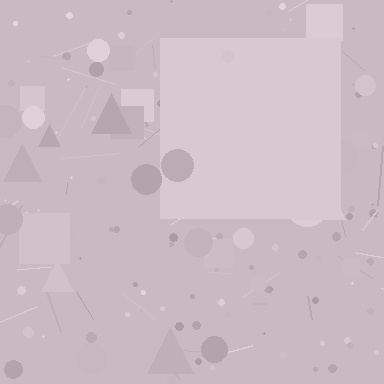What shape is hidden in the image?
A square is hidden in the image.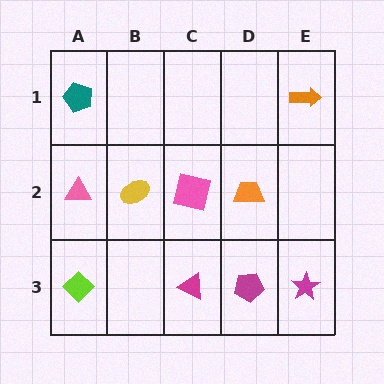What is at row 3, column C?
A magenta triangle.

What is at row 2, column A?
A pink triangle.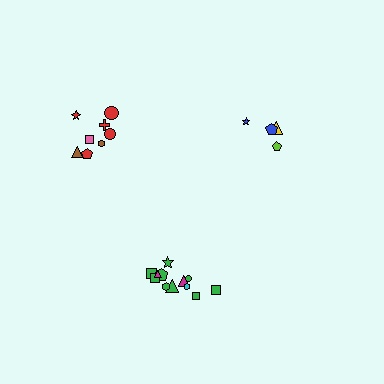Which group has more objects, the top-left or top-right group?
The top-left group.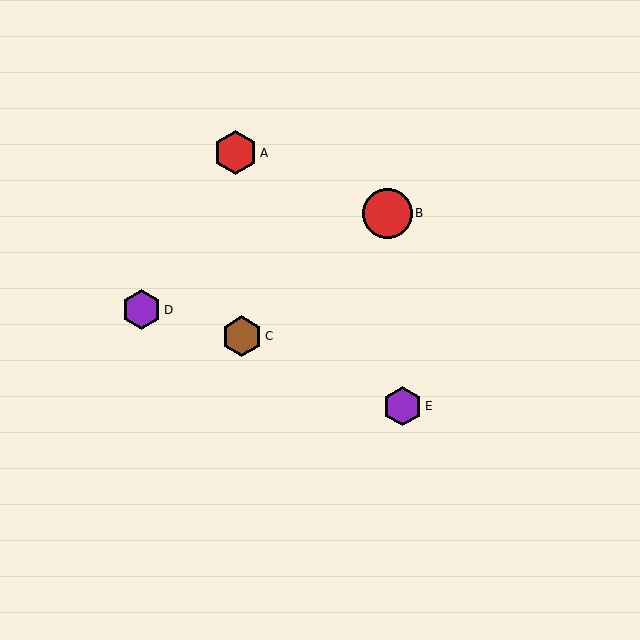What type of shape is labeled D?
Shape D is a purple hexagon.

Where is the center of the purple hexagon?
The center of the purple hexagon is at (402, 406).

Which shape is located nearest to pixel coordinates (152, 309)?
The purple hexagon (labeled D) at (142, 310) is nearest to that location.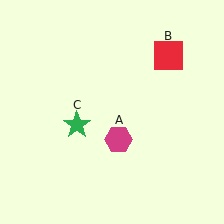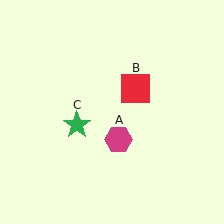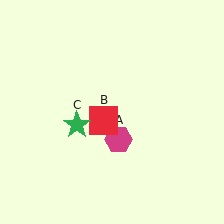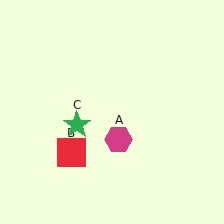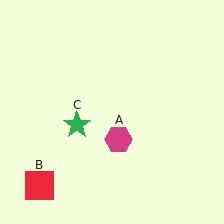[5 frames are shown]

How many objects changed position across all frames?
1 object changed position: red square (object B).